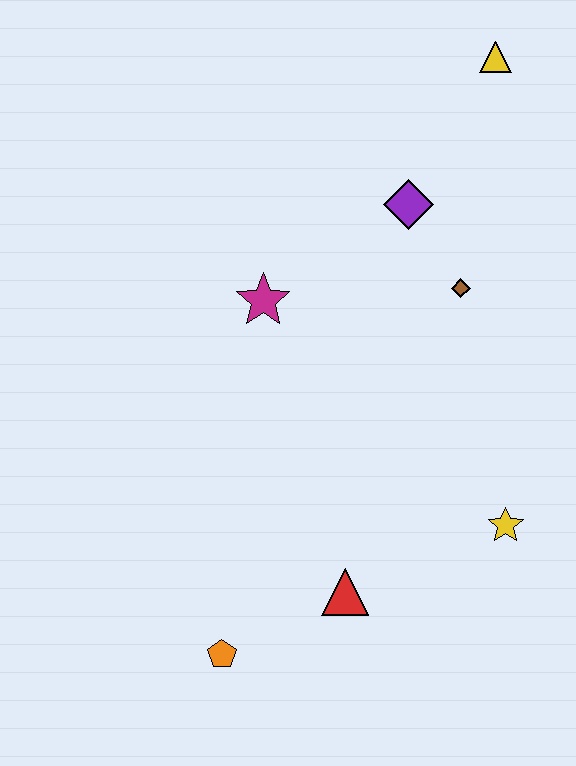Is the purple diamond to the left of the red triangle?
No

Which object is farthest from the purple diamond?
The orange pentagon is farthest from the purple diamond.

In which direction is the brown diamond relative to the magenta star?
The brown diamond is to the right of the magenta star.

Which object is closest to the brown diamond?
The purple diamond is closest to the brown diamond.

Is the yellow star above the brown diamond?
No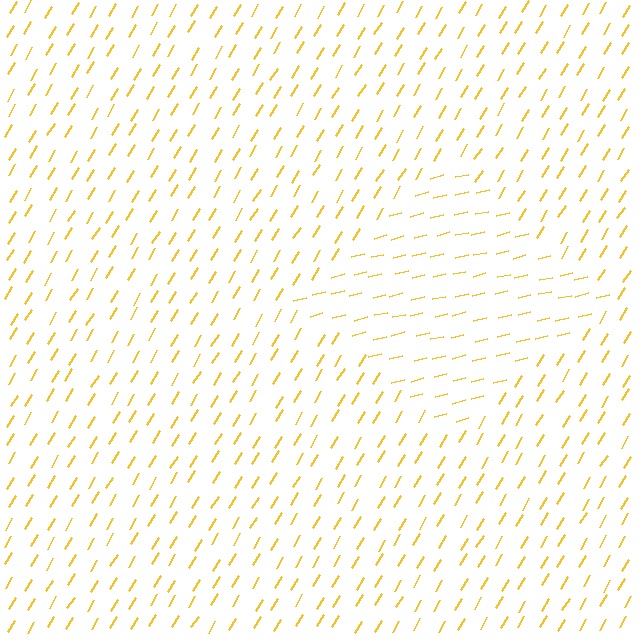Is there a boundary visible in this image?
Yes, there is a texture boundary formed by a change in line orientation.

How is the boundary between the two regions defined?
The boundary is defined purely by a change in line orientation (approximately 45 degrees difference). All lines are the same color and thickness.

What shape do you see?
I see a diamond.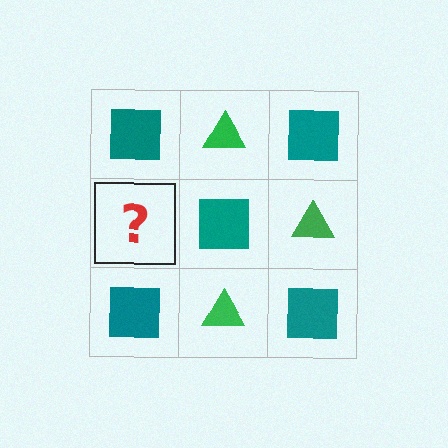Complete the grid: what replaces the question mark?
The question mark should be replaced with a green triangle.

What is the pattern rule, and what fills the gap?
The rule is that it alternates teal square and green triangle in a checkerboard pattern. The gap should be filled with a green triangle.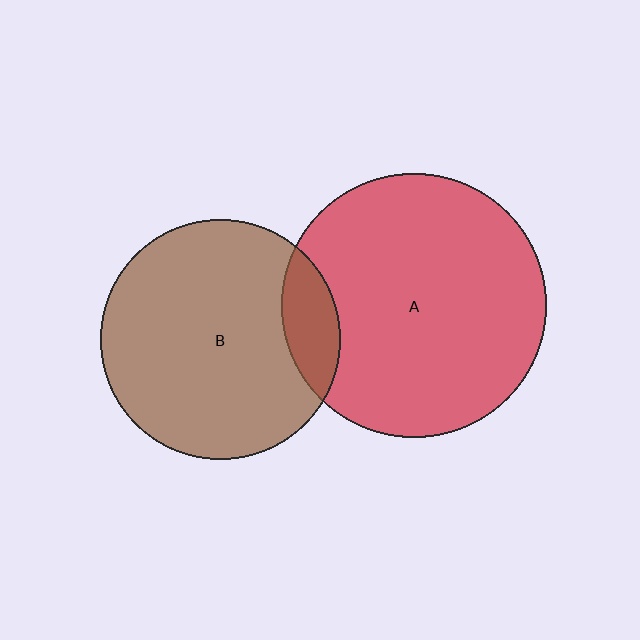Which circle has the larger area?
Circle A (red).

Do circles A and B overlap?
Yes.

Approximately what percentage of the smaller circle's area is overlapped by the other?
Approximately 15%.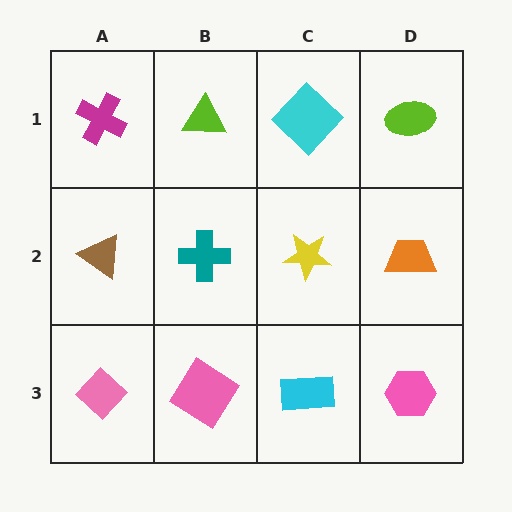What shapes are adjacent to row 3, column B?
A teal cross (row 2, column B), a pink diamond (row 3, column A), a cyan rectangle (row 3, column C).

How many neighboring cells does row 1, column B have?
3.